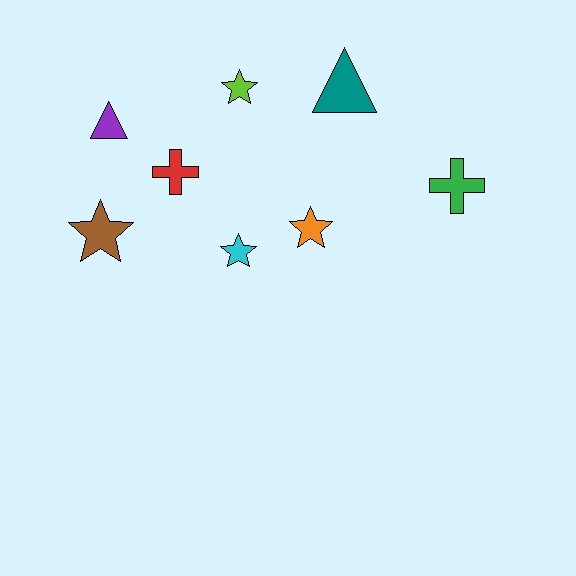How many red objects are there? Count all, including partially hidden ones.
There is 1 red object.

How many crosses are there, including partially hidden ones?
There are 2 crosses.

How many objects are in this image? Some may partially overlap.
There are 8 objects.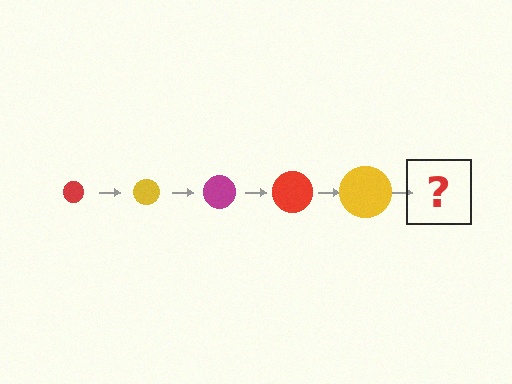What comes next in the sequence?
The next element should be a magenta circle, larger than the previous one.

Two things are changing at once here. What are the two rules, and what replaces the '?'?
The two rules are that the circle grows larger each step and the color cycles through red, yellow, and magenta. The '?' should be a magenta circle, larger than the previous one.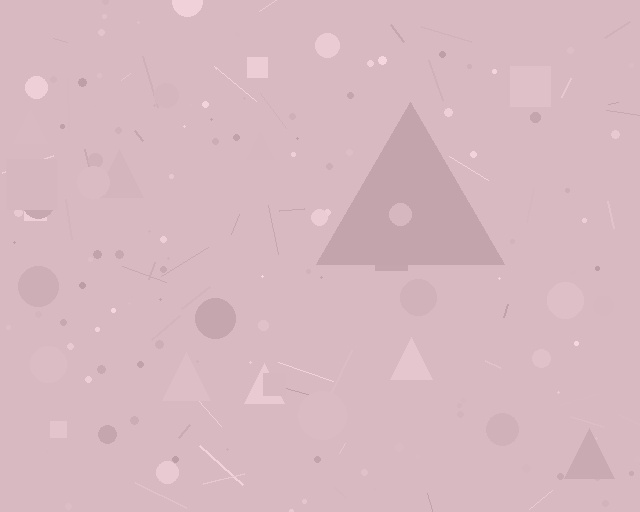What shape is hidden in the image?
A triangle is hidden in the image.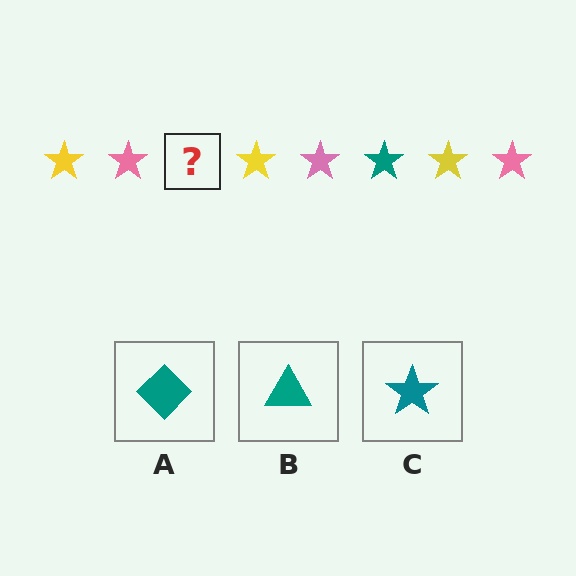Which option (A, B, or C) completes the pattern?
C.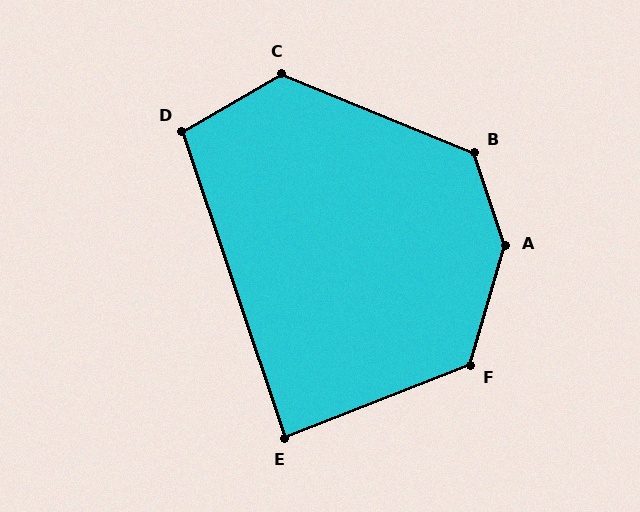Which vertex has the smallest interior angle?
E, at approximately 87 degrees.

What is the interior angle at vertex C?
Approximately 128 degrees (obtuse).